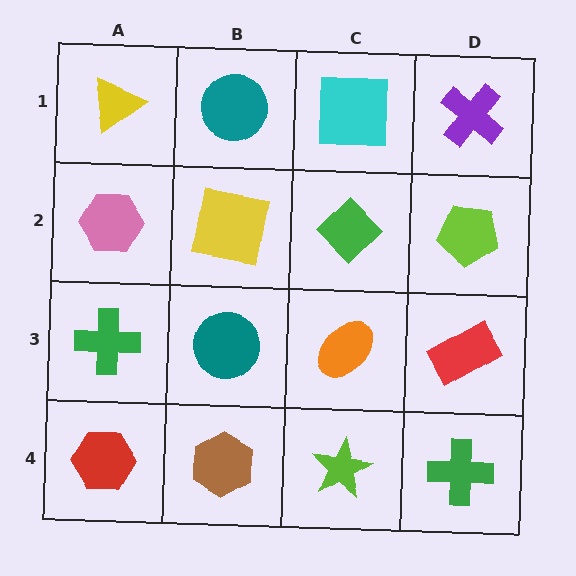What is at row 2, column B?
A yellow square.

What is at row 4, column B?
A brown hexagon.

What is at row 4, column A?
A red hexagon.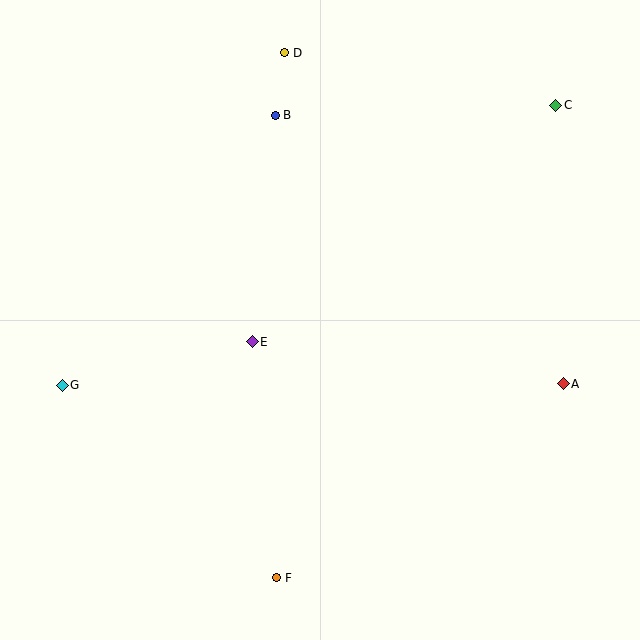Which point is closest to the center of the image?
Point E at (252, 342) is closest to the center.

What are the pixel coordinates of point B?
Point B is at (275, 115).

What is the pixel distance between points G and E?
The distance between G and E is 195 pixels.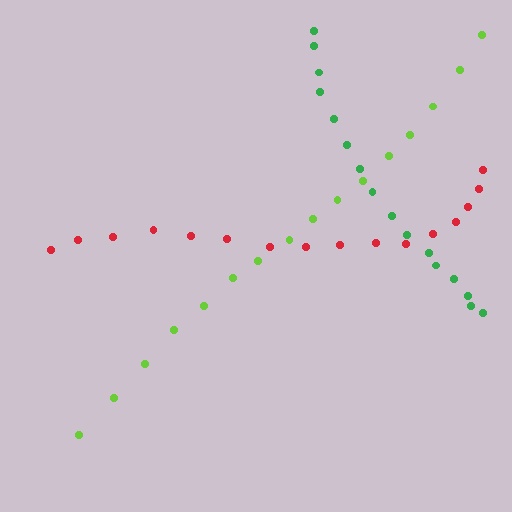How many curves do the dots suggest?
There are 3 distinct paths.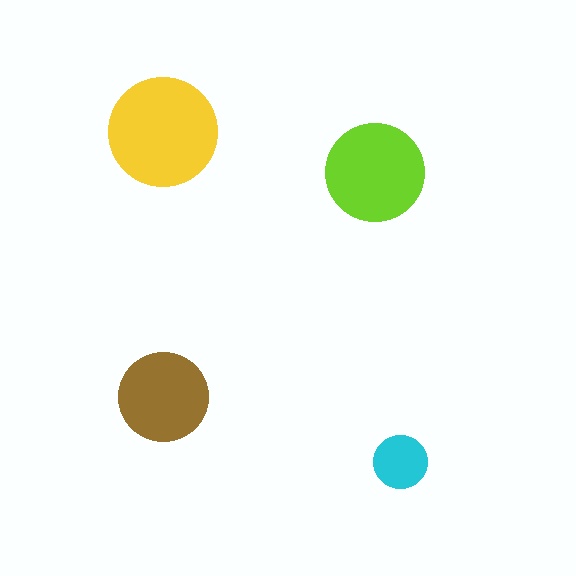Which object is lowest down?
The cyan circle is bottommost.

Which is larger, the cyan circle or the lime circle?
The lime one.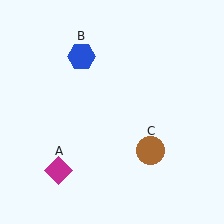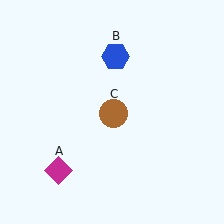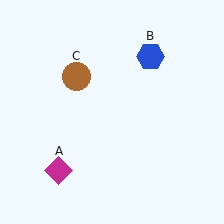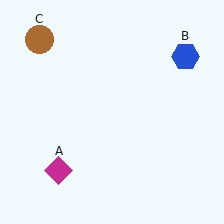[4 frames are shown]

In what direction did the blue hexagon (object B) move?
The blue hexagon (object B) moved right.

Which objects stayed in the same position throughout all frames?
Magenta diamond (object A) remained stationary.